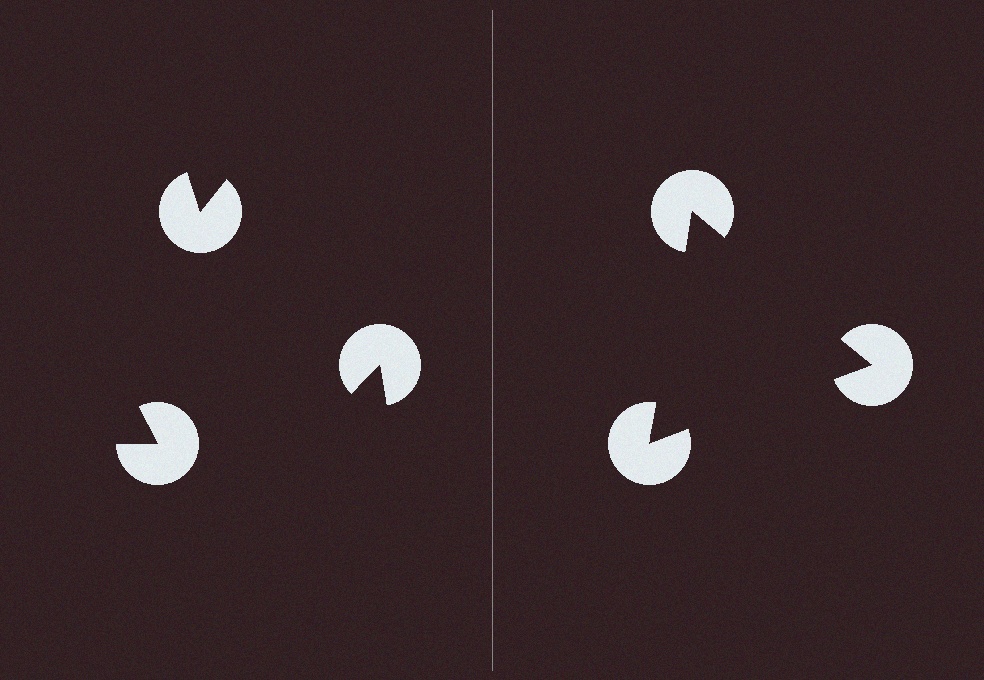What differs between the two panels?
The pac-man discs are positioned identically on both sides; only the wedge orientations differ. On the right they align to a triangle; on the left they are misaligned.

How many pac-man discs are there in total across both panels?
6 — 3 on each side.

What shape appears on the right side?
An illusory triangle.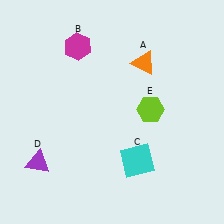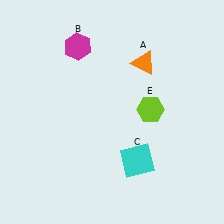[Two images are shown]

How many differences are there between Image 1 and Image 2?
There is 1 difference between the two images.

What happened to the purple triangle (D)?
The purple triangle (D) was removed in Image 2. It was in the bottom-left area of Image 1.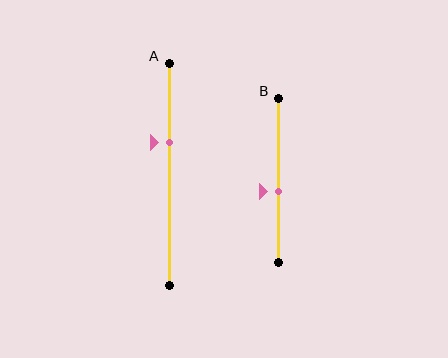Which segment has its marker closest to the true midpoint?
Segment B has its marker closest to the true midpoint.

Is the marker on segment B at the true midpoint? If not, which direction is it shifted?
No, the marker on segment B is shifted downward by about 7% of the segment length.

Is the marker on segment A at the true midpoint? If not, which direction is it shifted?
No, the marker on segment A is shifted upward by about 14% of the segment length.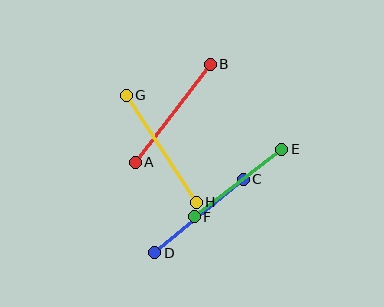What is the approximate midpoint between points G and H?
The midpoint is at approximately (161, 149) pixels.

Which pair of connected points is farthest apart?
Points G and H are farthest apart.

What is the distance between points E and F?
The distance is approximately 111 pixels.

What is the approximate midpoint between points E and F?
The midpoint is at approximately (238, 183) pixels.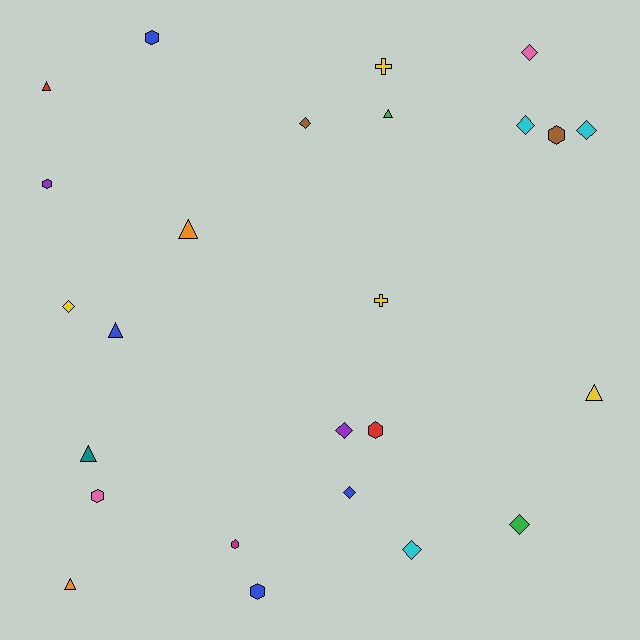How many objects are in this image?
There are 25 objects.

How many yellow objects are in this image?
There are 4 yellow objects.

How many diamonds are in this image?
There are 9 diamonds.